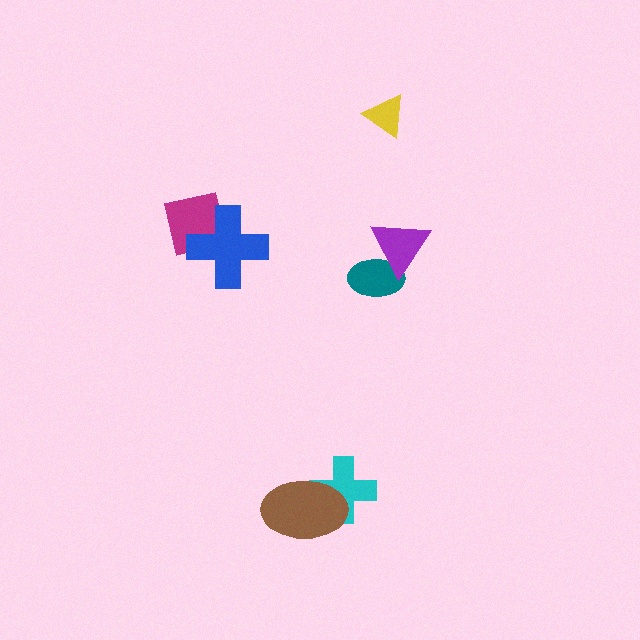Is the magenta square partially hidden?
Yes, it is partially covered by another shape.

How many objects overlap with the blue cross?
1 object overlaps with the blue cross.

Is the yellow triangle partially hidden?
No, no other shape covers it.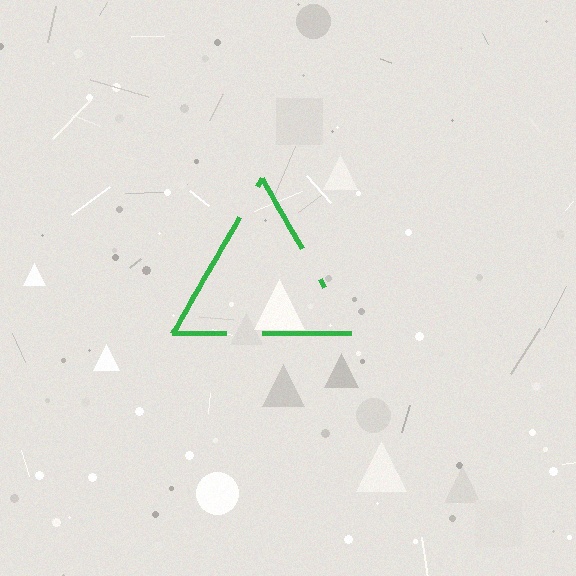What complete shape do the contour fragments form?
The contour fragments form a triangle.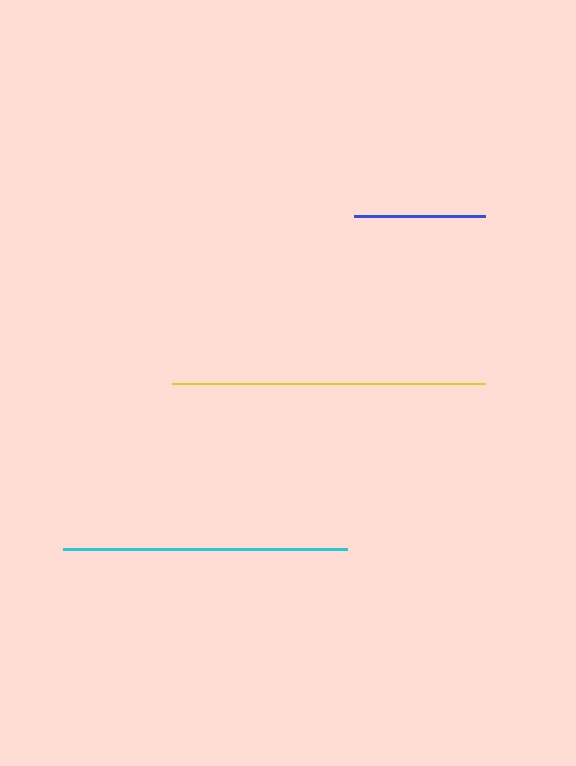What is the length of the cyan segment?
The cyan segment is approximately 284 pixels long.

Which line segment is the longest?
The yellow line is the longest at approximately 313 pixels.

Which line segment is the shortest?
The blue line is the shortest at approximately 131 pixels.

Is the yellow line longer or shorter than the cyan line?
The yellow line is longer than the cyan line.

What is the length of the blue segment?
The blue segment is approximately 131 pixels long.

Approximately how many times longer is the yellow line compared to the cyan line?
The yellow line is approximately 1.1 times the length of the cyan line.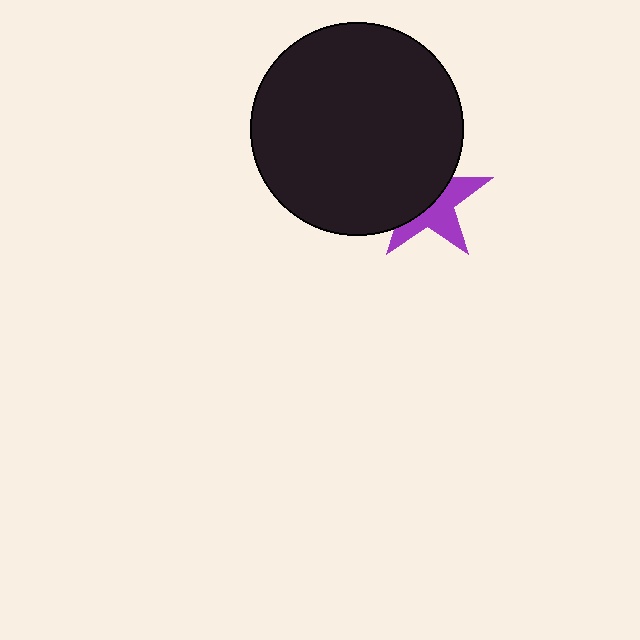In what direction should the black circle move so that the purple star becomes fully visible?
The black circle should move toward the upper-left. That is the shortest direction to clear the overlap and leave the purple star fully visible.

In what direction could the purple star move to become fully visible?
The purple star could move toward the lower-right. That would shift it out from behind the black circle entirely.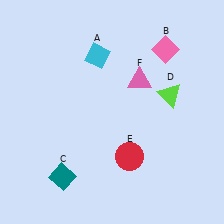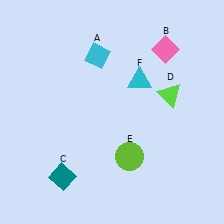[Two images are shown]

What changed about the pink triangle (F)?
In Image 1, F is pink. In Image 2, it changed to cyan.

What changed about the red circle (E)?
In Image 1, E is red. In Image 2, it changed to lime.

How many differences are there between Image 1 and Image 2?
There are 2 differences between the two images.